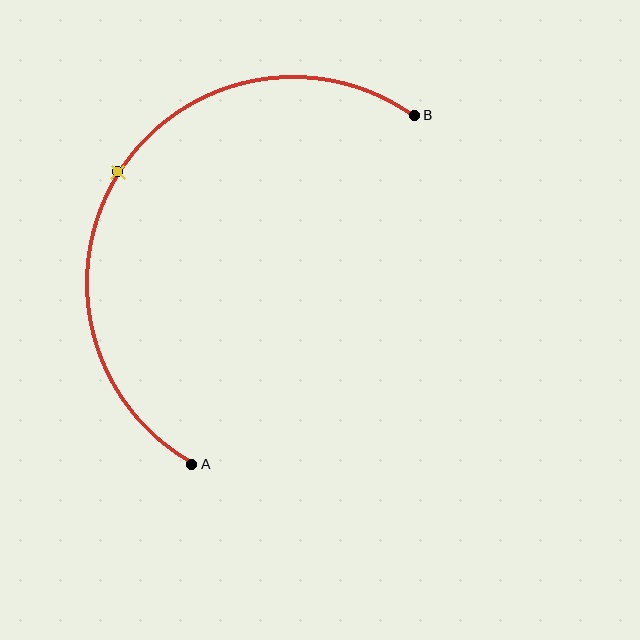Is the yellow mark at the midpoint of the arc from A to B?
Yes. The yellow mark lies on the arc at equal arc-length from both A and B — it is the arc midpoint.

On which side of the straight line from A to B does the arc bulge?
The arc bulges to the left of the straight line connecting A and B.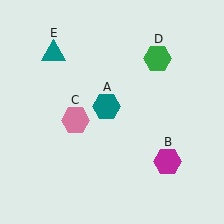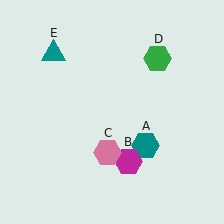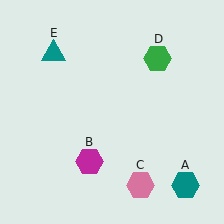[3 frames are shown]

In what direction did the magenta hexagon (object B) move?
The magenta hexagon (object B) moved left.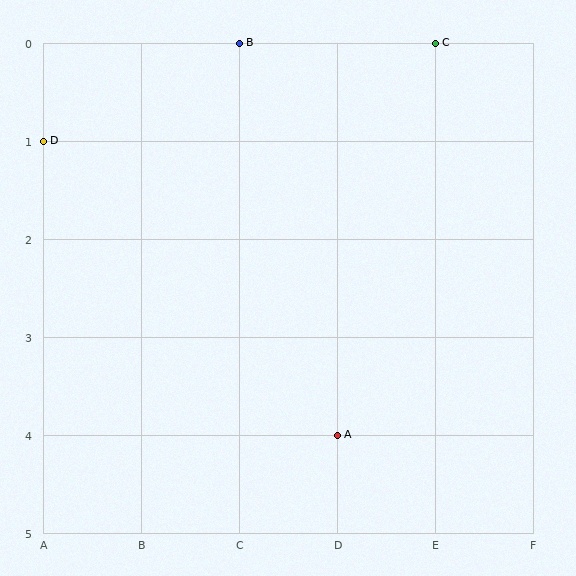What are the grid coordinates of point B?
Point B is at grid coordinates (C, 0).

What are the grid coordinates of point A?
Point A is at grid coordinates (D, 4).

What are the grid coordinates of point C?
Point C is at grid coordinates (E, 0).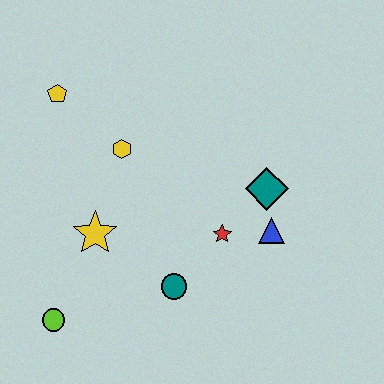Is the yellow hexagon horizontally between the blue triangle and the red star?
No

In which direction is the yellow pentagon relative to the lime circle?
The yellow pentagon is above the lime circle.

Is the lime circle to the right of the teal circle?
No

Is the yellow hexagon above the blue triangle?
Yes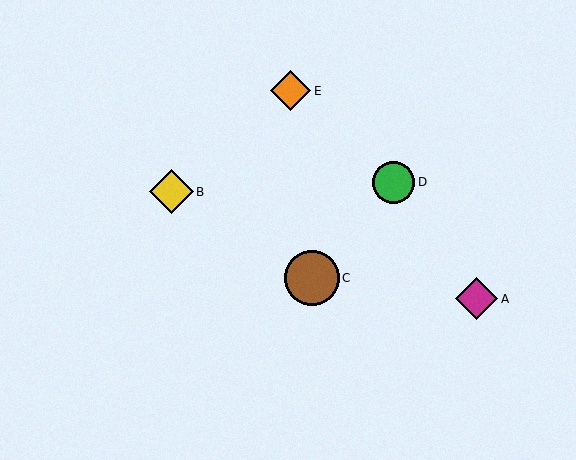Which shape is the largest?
The brown circle (labeled C) is the largest.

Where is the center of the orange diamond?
The center of the orange diamond is at (290, 91).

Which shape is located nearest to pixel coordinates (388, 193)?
The green circle (labeled D) at (393, 182) is nearest to that location.